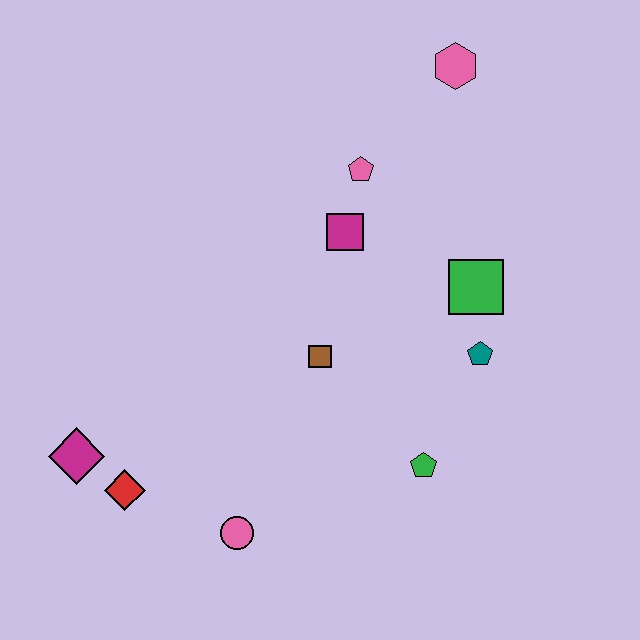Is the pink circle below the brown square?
Yes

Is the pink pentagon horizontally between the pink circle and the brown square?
No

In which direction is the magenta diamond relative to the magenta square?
The magenta diamond is to the left of the magenta square.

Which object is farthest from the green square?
The magenta diamond is farthest from the green square.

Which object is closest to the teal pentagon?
The green square is closest to the teal pentagon.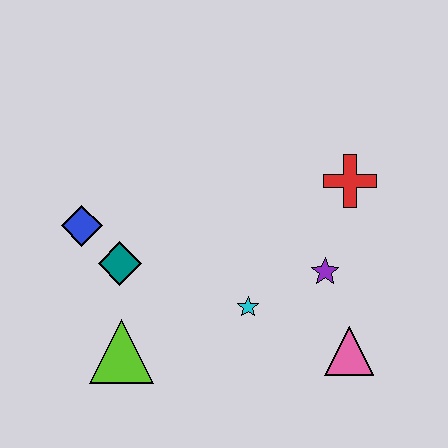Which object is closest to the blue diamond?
The teal diamond is closest to the blue diamond.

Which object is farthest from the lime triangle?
The red cross is farthest from the lime triangle.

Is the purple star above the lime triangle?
Yes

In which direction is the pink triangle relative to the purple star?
The pink triangle is below the purple star.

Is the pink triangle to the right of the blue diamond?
Yes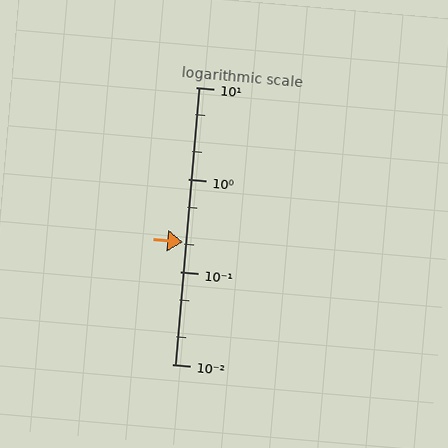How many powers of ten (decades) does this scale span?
The scale spans 3 decades, from 0.01 to 10.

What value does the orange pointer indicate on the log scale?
The pointer indicates approximately 0.21.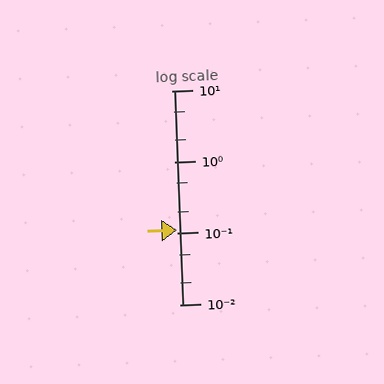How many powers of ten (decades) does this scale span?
The scale spans 3 decades, from 0.01 to 10.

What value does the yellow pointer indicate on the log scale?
The pointer indicates approximately 0.11.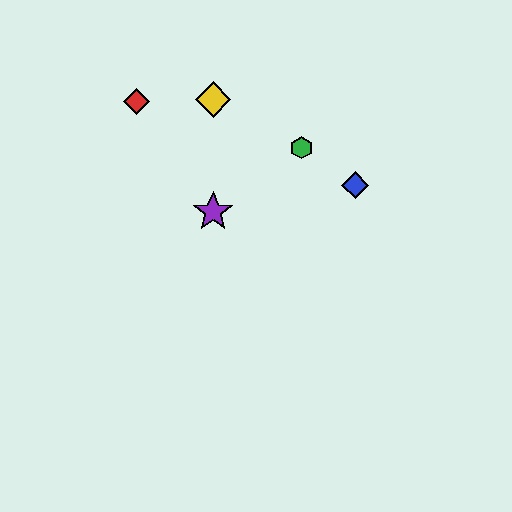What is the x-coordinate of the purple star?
The purple star is at x≈213.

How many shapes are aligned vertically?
2 shapes (the yellow diamond, the purple star) are aligned vertically.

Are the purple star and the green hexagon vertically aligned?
No, the purple star is at x≈213 and the green hexagon is at x≈301.